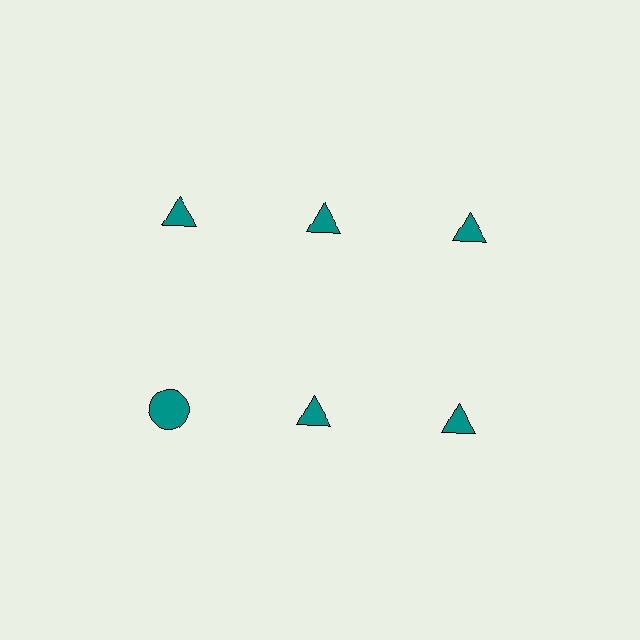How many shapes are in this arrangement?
There are 6 shapes arranged in a grid pattern.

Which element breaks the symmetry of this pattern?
The teal circle in the second row, leftmost column breaks the symmetry. All other shapes are teal triangles.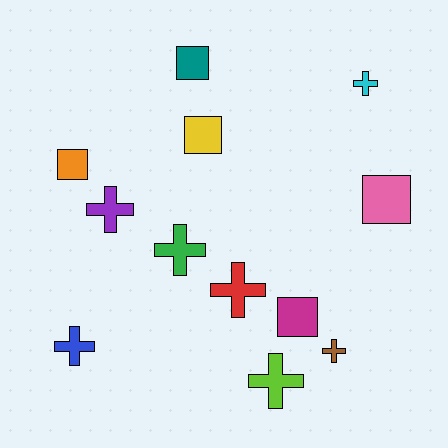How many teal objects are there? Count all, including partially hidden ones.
There is 1 teal object.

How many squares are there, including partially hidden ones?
There are 5 squares.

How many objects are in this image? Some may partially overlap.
There are 12 objects.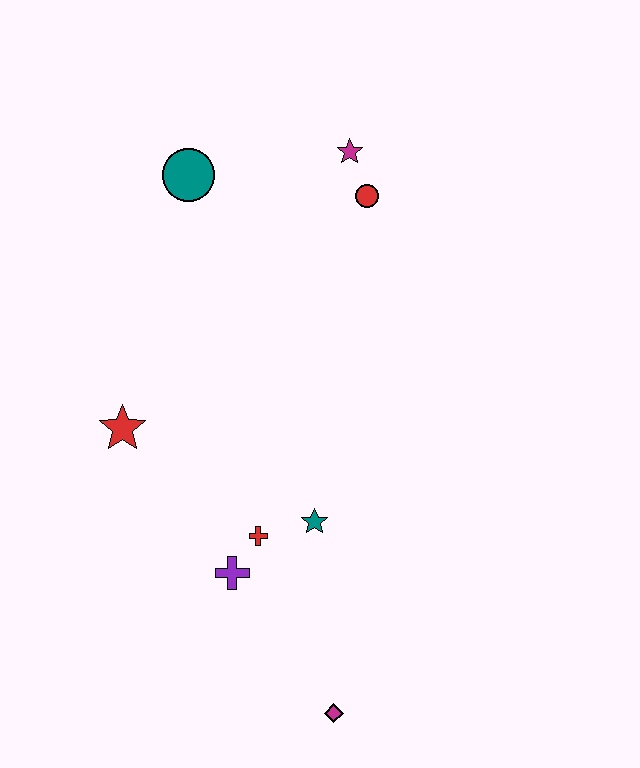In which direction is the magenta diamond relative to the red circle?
The magenta diamond is below the red circle.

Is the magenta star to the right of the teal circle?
Yes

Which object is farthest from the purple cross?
The magenta star is farthest from the purple cross.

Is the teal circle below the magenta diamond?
No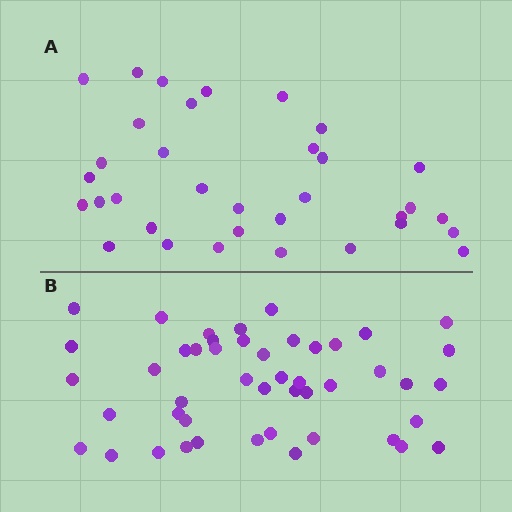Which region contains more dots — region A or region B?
Region B (the bottom region) has more dots.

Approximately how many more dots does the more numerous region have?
Region B has approximately 15 more dots than region A.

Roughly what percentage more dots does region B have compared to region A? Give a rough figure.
About 40% more.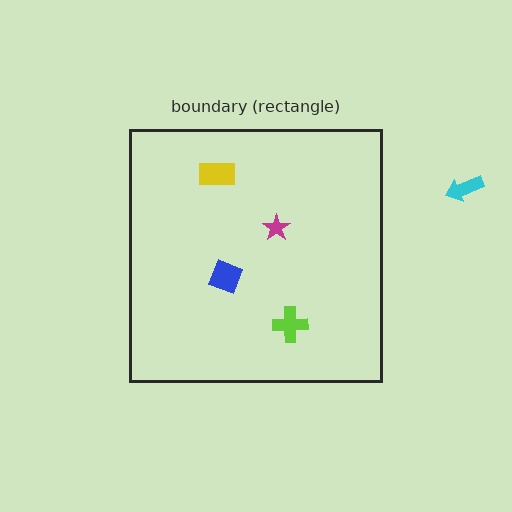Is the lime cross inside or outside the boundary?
Inside.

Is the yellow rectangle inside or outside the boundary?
Inside.